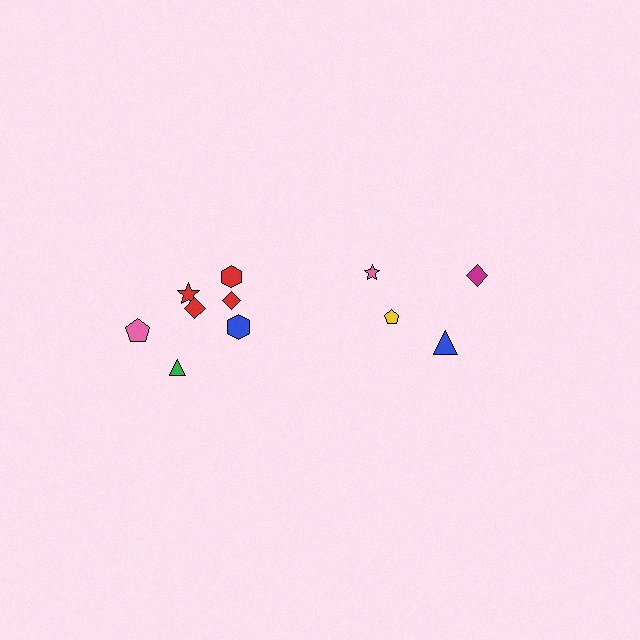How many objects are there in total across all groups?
There are 11 objects.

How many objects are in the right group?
There are 4 objects.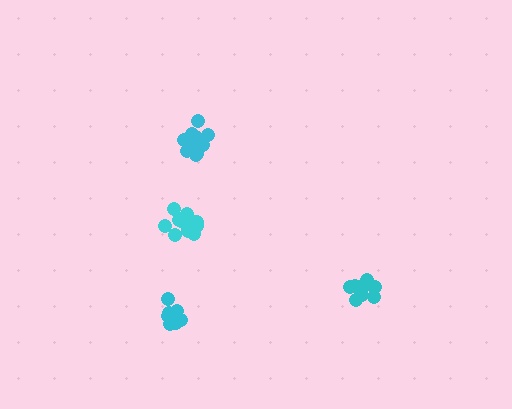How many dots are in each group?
Group 1: 12 dots, Group 2: 14 dots, Group 3: 9 dots, Group 4: 8 dots (43 total).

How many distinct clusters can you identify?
There are 4 distinct clusters.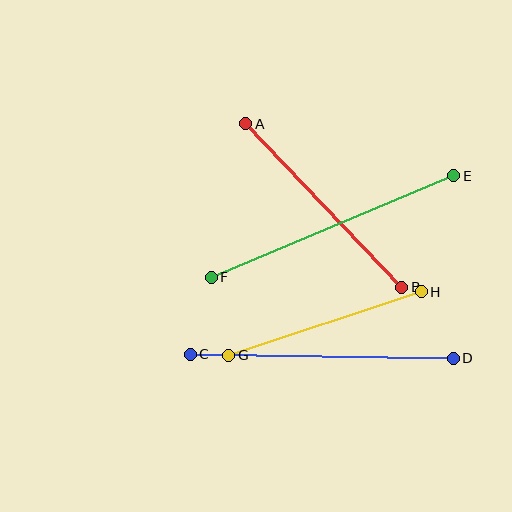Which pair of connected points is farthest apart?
Points C and D are farthest apart.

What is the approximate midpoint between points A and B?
The midpoint is at approximately (324, 206) pixels.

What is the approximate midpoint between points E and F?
The midpoint is at approximately (332, 227) pixels.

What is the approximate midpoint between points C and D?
The midpoint is at approximately (322, 356) pixels.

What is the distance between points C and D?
The distance is approximately 263 pixels.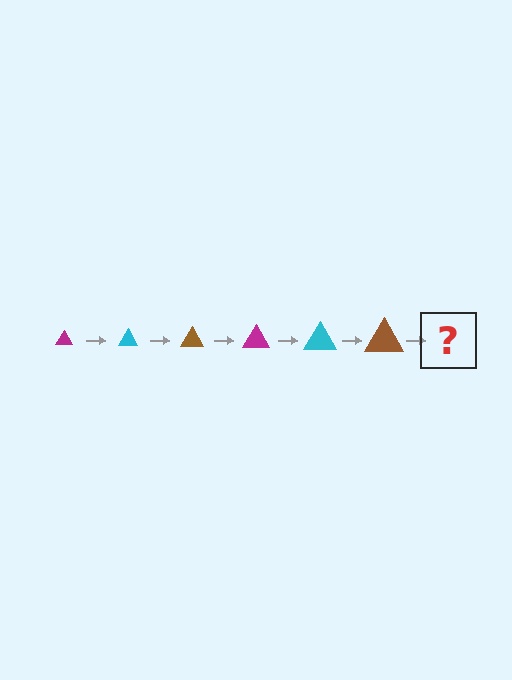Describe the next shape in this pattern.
It should be a magenta triangle, larger than the previous one.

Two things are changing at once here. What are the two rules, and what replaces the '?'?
The two rules are that the triangle grows larger each step and the color cycles through magenta, cyan, and brown. The '?' should be a magenta triangle, larger than the previous one.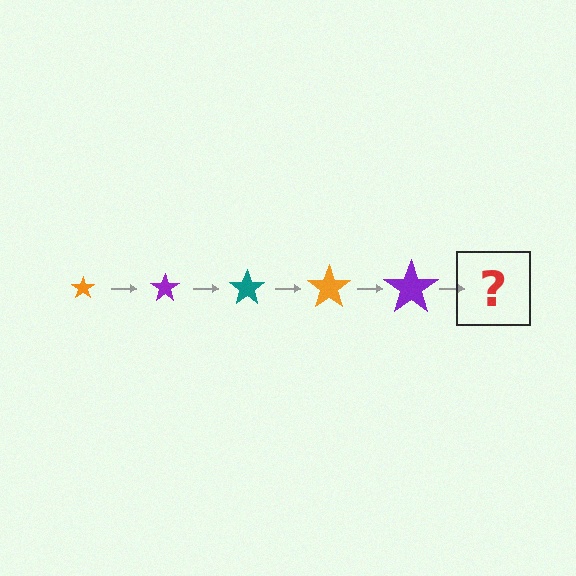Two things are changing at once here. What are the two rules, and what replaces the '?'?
The two rules are that the star grows larger each step and the color cycles through orange, purple, and teal. The '?' should be a teal star, larger than the previous one.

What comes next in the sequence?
The next element should be a teal star, larger than the previous one.